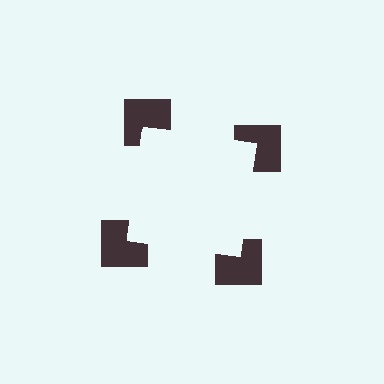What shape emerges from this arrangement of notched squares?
An illusory square — its edges are inferred from the aligned wedge cuts in the notched squares, not physically drawn.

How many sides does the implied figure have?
4 sides.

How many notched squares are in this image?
There are 4 — one at each vertex of the illusory square.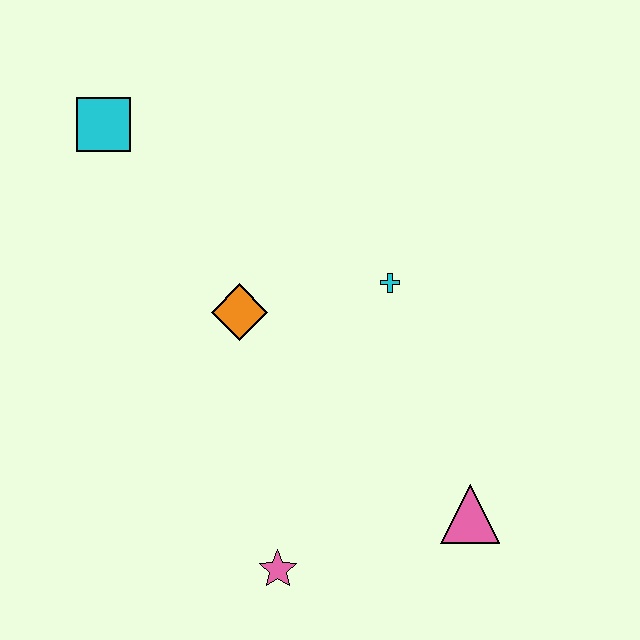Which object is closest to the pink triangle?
The pink star is closest to the pink triangle.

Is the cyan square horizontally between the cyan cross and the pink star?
No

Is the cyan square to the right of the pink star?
No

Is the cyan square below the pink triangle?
No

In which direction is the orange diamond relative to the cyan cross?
The orange diamond is to the left of the cyan cross.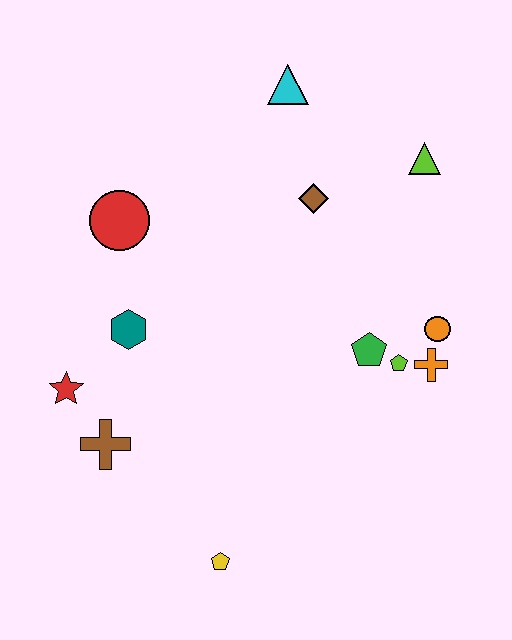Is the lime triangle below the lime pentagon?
No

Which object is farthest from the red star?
The lime triangle is farthest from the red star.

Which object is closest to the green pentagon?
The lime pentagon is closest to the green pentagon.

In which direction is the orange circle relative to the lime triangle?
The orange circle is below the lime triangle.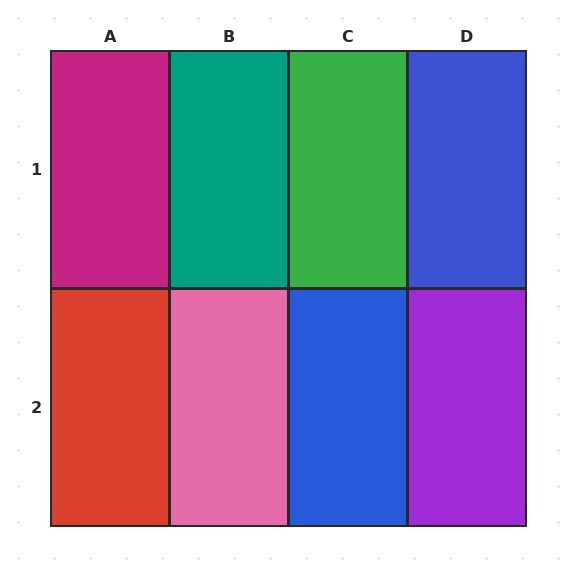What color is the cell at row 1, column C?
Green.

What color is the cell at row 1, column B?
Teal.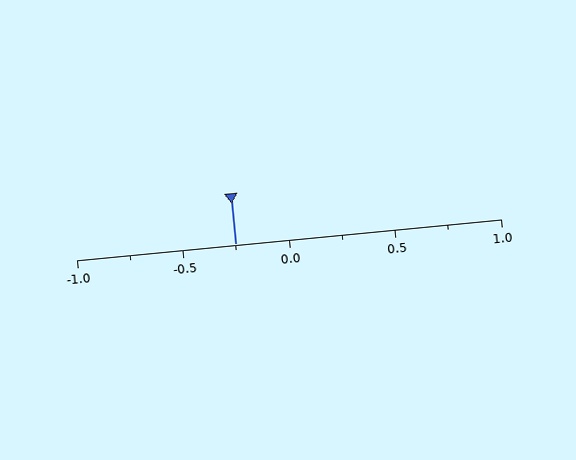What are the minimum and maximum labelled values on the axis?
The axis runs from -1.0 to 1.0.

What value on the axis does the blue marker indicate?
The marker indicates approximately -0.25.